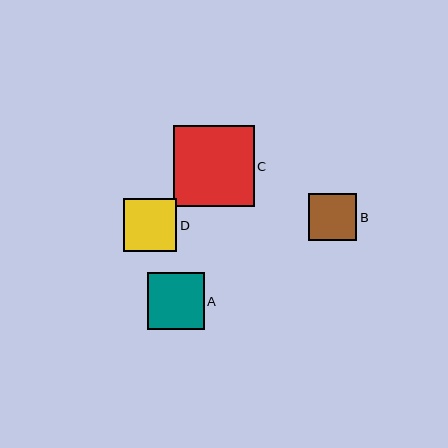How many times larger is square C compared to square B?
Square C is approximately 1.7 times the size of square B.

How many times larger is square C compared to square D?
Square C is approximately 1.5 times the size of square D.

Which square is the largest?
Square C is the largest with a size of approximately 81 pixels.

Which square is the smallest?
Square B is the smallest with a size of approximately 48 pixels.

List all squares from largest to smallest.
From largest to smallest: C, A, D, B.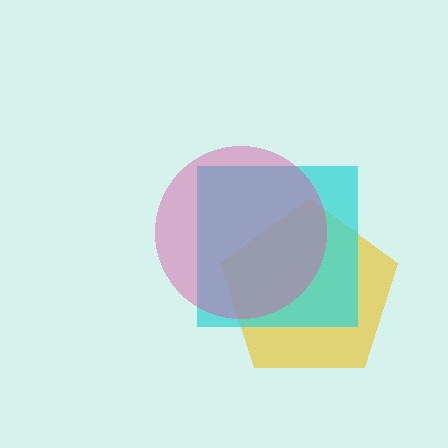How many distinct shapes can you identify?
There are 3 distinct shapes: a yellow pentagon, a cyan square, a pink circle.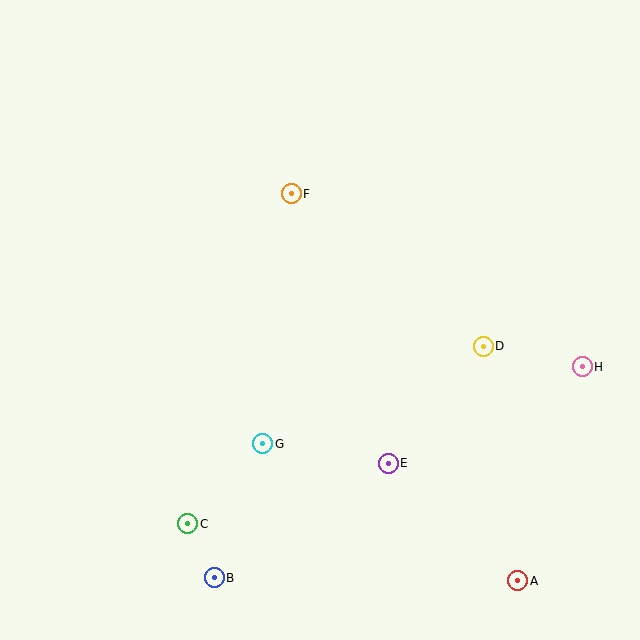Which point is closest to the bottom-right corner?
Point A is closest to the bottom-right corner.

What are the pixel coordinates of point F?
Point F is at (291, 194).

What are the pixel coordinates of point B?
Point B is at (214, 578).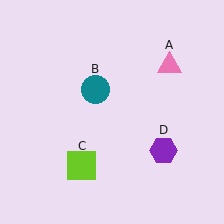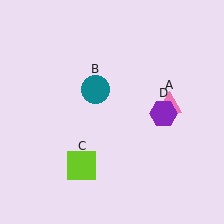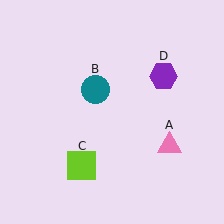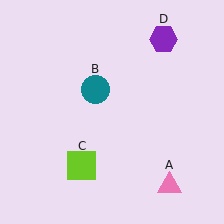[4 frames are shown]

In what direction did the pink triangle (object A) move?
The pink triangle (object A) moved down.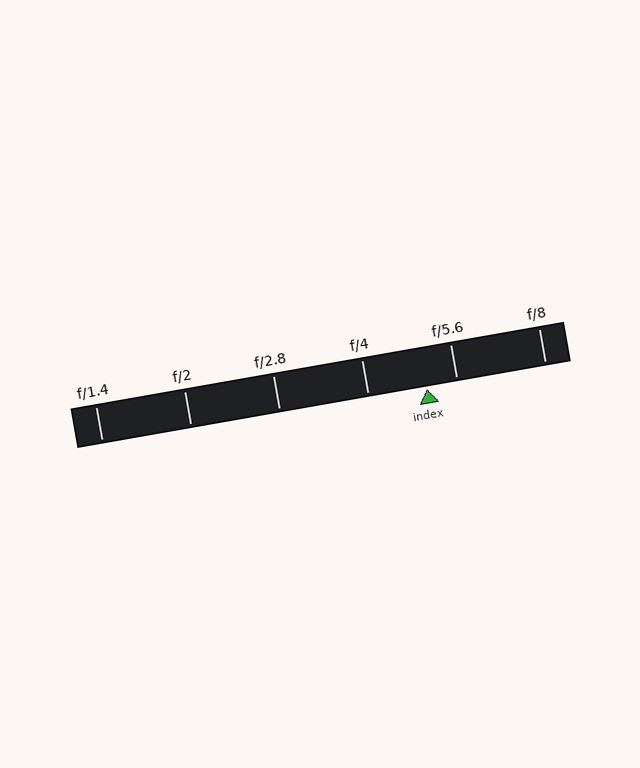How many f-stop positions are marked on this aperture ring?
There are 6 f-stop positions marked.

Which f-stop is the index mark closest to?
The index mark is closest to f/5.6.